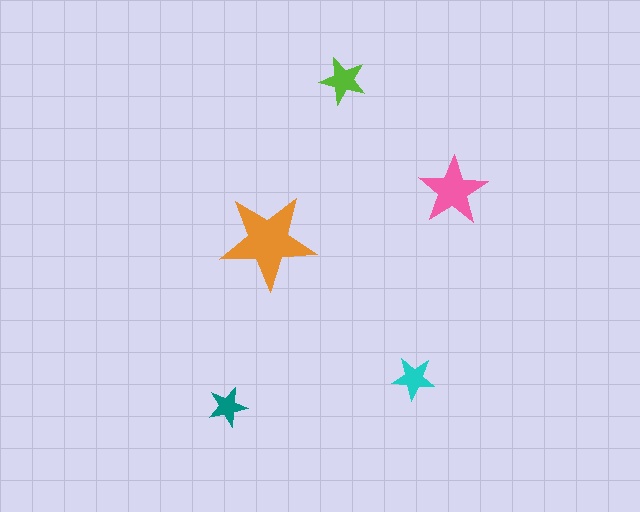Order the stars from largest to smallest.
the orange one, the pink one, the lime one, the cyan one, the teal one.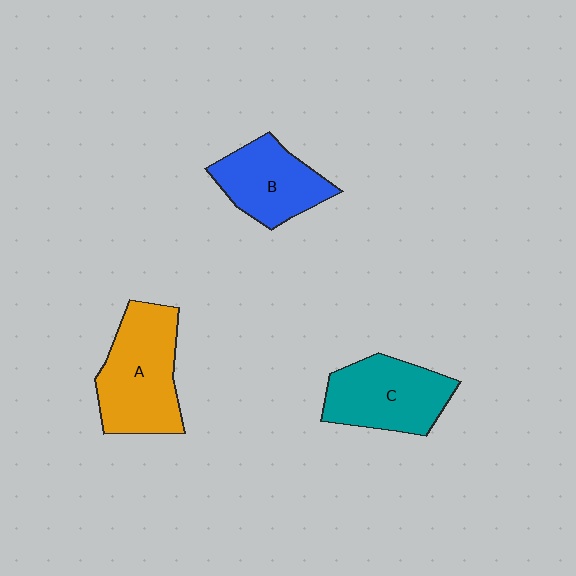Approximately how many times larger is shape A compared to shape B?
Approximately 1.3 times.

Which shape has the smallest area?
Shape B (blue).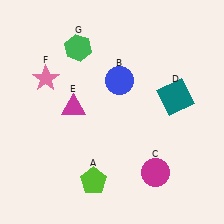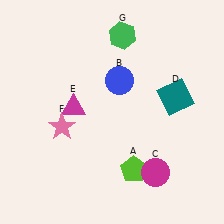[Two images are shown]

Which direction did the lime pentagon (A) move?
The lime pentagon (A) moved right.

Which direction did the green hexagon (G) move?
The green hexagon (G) moved right.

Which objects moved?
The objects that moved are: the lime pentagon (A), the pink star (F), the green hexagon (G).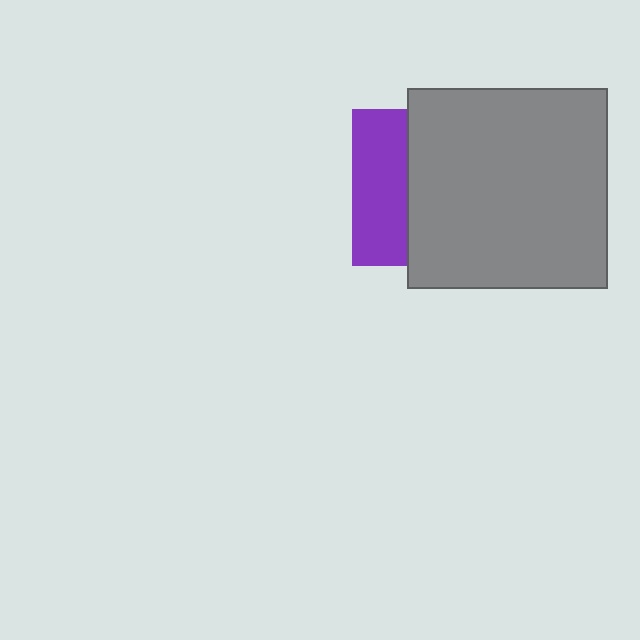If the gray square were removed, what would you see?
You would see the complete purple square.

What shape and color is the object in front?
The object in front is a gray square.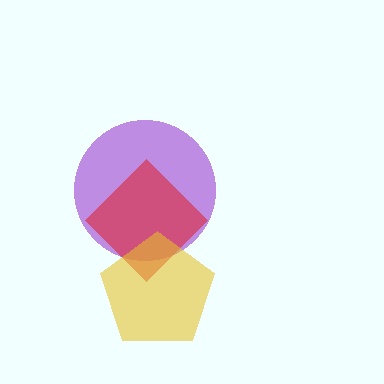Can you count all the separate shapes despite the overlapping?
Yes, there are 3 separate shapes.